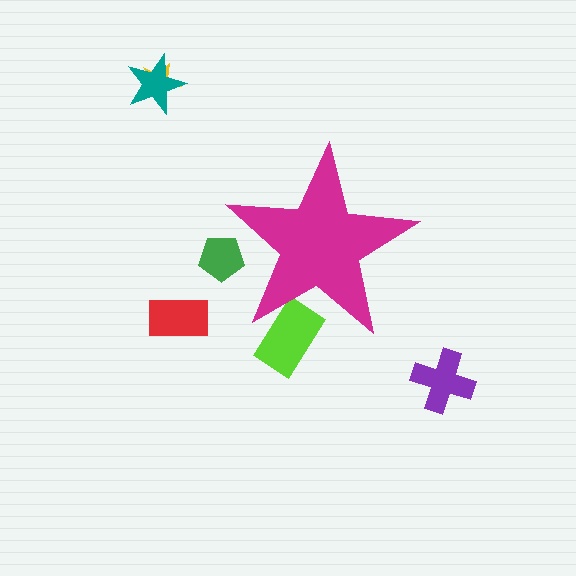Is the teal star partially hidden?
No, the teal star is fully visible.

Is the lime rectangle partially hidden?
Yes, the lime rectangle is partially hidden behind the magenta star.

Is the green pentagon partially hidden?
Yes, the green pentagon is partially hidden behind the magenta star.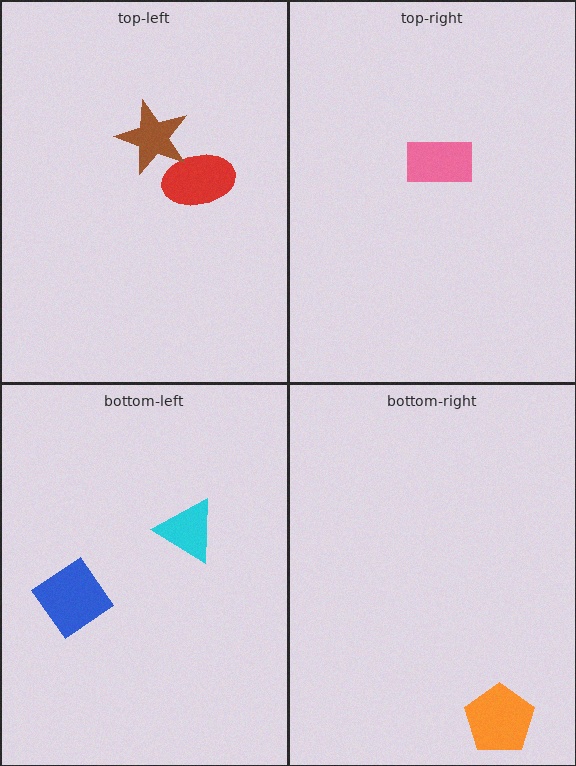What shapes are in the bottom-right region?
The orange pentagon.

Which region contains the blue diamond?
The bottom-left region.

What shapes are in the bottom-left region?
The cyan triangle, the blue diamond.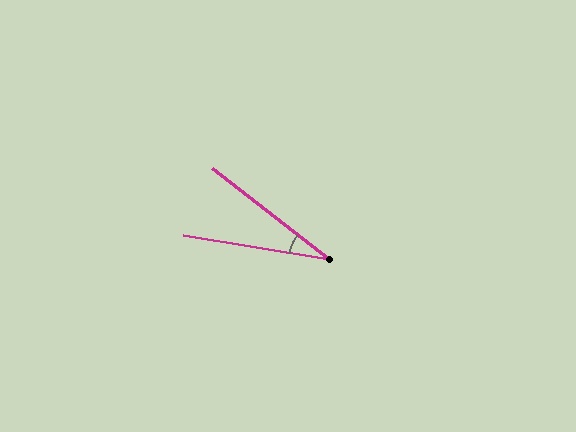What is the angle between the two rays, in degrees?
Approximately 29 degrees.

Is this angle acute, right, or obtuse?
It is acute.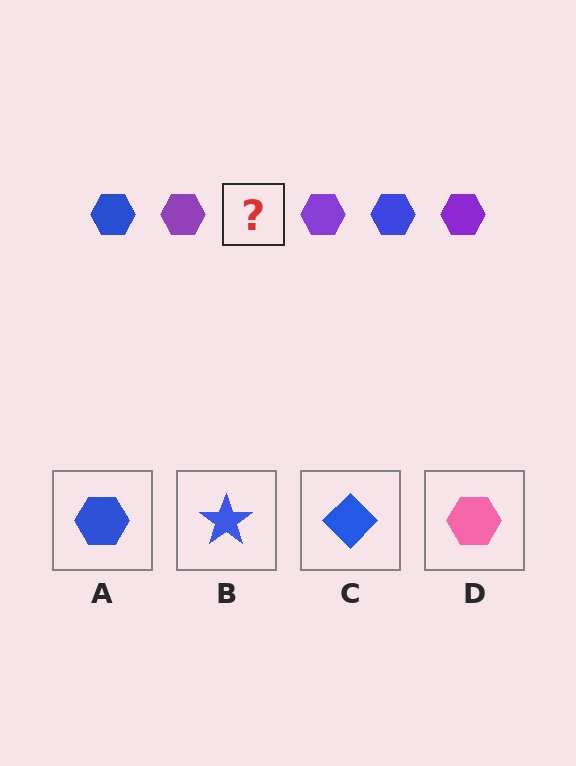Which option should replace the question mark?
Option A.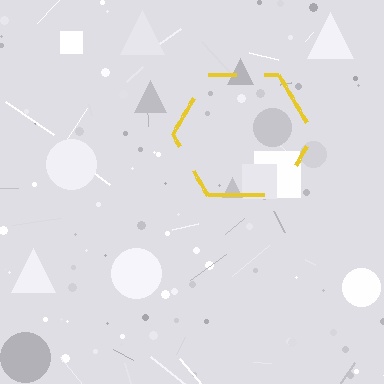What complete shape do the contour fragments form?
The contour fragments form a hexagon.